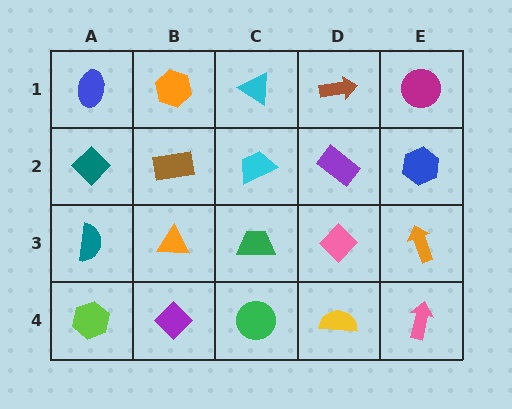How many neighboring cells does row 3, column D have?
4.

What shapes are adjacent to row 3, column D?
A purple rectangle (row 2, column D), a yellow semicircle (row 4, column D), a green trapezoid (row 3, column C), an orange arrow (row 3, column E).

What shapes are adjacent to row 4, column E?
An orange arrow (row 3, column E), a yellow semicircle (row 4, column D).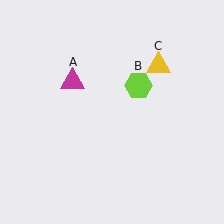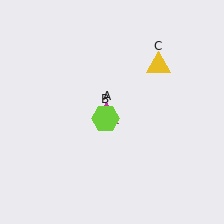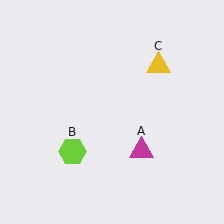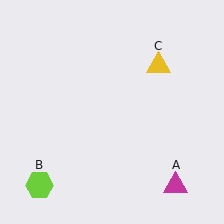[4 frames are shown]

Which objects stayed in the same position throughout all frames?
Yellow triangle (object C) remained stationary.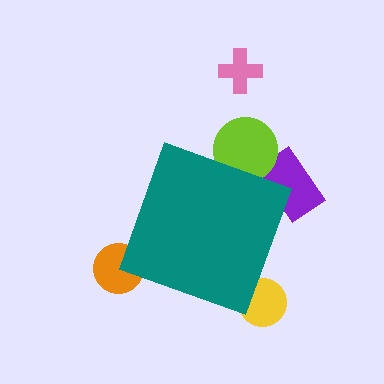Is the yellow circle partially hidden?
Yes, the yellow circle is partially hidden behind the teal diamond.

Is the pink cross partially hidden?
No, the pink cross is fully visible.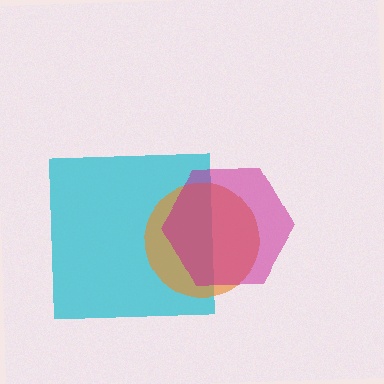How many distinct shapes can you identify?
There are 3 distinct shapes: a cyan square, an orange circle, a magenta hexagon.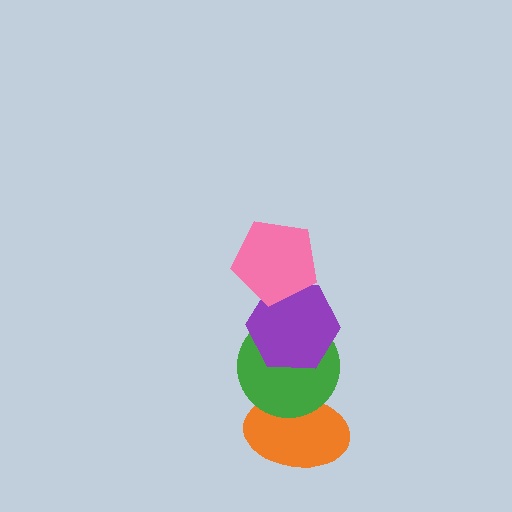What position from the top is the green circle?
The green circle is 3rd from the top.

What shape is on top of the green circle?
The purple hexagon is on top of the green circle.